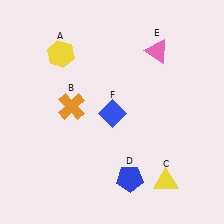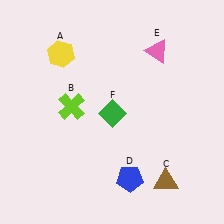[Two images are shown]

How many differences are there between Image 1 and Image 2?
There are 3 differences between the two images.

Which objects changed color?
B changed from orange to lime. C changed from yellow to brown. F changed from blue to green.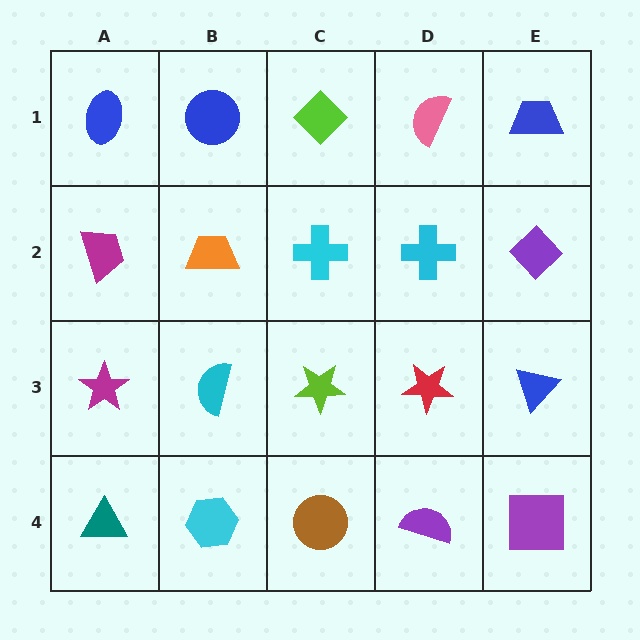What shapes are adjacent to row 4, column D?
A red star (row 3, column D), a brown circle (row 4, column C), a purple square (row 4, column E).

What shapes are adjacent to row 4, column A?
A magenta star (row 3, column A), a cyan hexagon (row 4, column B).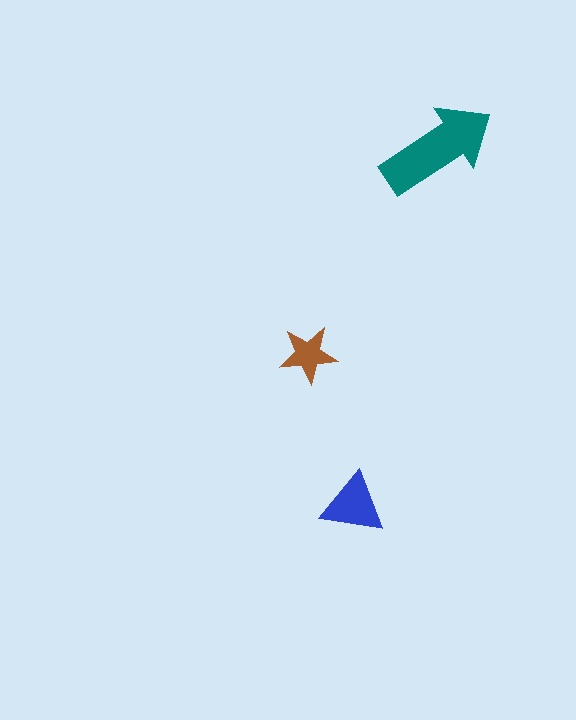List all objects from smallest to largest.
The brown star, the blue triangle, the teal arrow.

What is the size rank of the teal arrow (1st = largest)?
1st.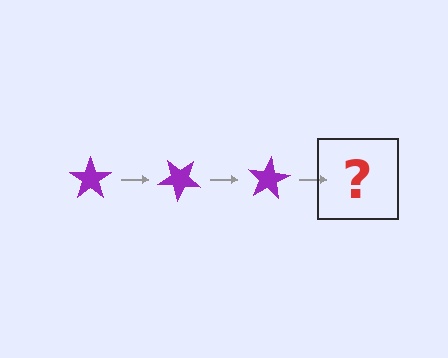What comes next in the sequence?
The next element should be a purple star rotated 120 degrees.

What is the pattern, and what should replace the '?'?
The pattern is that the star rotates 40 degrees each step. The '?' should be a purple star rotated 120 degrees.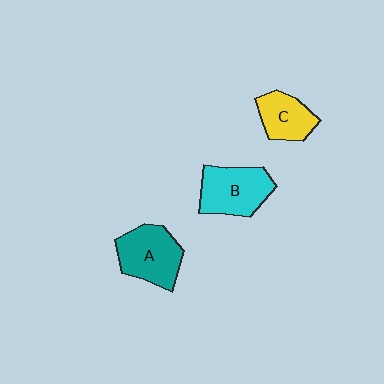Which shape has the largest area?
Shape A (teal).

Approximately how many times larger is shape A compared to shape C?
Approximately 1.4 times.